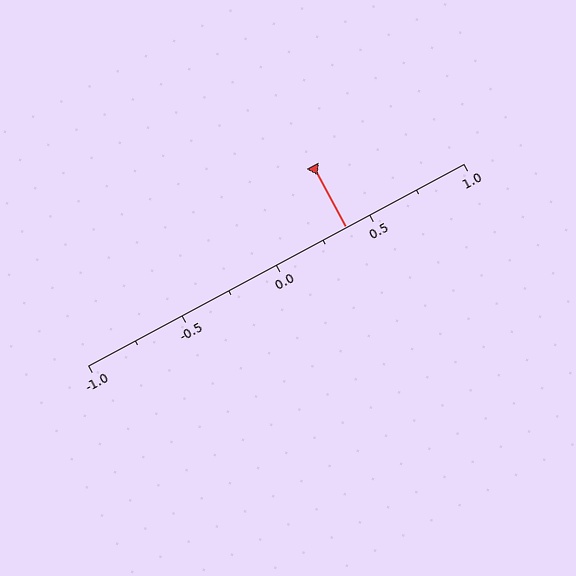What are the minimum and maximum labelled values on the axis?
The axis runs from -1.0 to 1.0.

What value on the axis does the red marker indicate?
The marker indicates approximately 0.38.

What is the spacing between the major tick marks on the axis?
The major ticks are spaced 0.5 apart.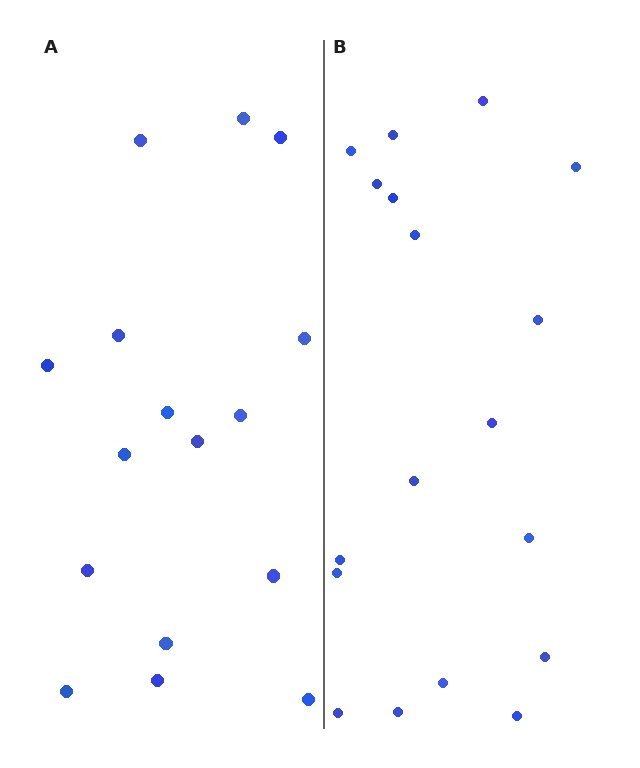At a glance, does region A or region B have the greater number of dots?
Region B (the right region) has more dots.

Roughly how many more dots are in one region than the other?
Region B has just a few more — roughly 2 or 3 more dots than region A.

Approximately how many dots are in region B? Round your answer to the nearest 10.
About 20 dots. (The exact count is 18, which rounds to 20.)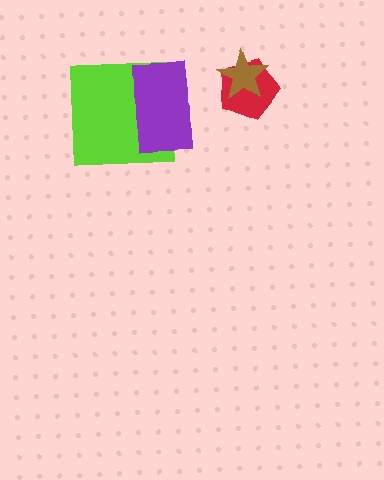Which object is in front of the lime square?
The purple rectangle is in front of the lime square.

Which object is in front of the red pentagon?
The brown star is in front of the red pentagon.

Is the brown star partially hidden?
No, no other shape covers it.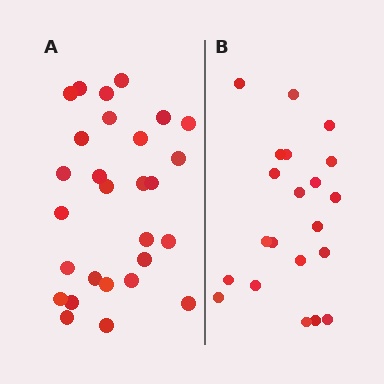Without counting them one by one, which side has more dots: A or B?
Region A (the left region) has more dots.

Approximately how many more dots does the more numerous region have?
Region A has roughly 8 or so more dots than region B.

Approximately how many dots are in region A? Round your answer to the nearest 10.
About 30 dots. (The exact count is 28, which rounds to 30.)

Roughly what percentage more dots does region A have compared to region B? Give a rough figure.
About 35% more.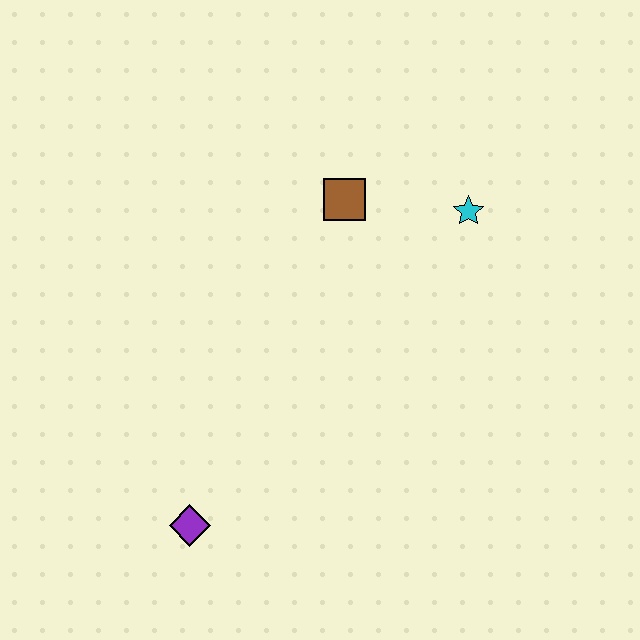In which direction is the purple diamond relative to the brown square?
The purple diamond is below the brown square.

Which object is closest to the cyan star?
The brown square is closest to the cyan star.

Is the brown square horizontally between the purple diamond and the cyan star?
Yes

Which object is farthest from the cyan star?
The purple diamond is farthest from the cyan star.